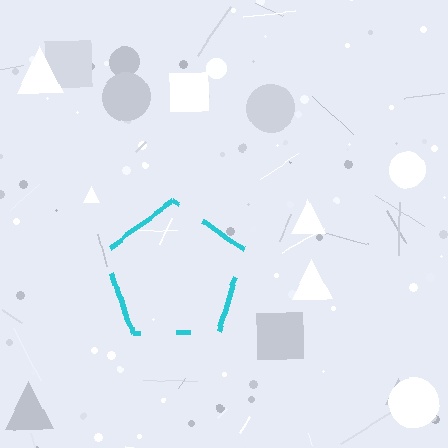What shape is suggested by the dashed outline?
The dashed outline suggests a pentagon.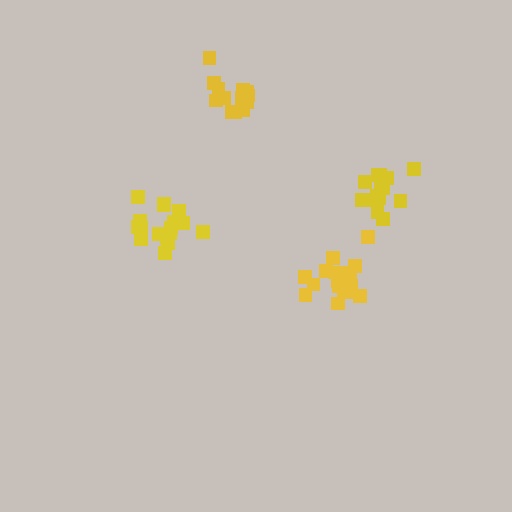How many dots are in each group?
Group 1: 13 dots, Group 2: 17 dots, Group 3: 18 dots, Group 4: 15 dots (63 total).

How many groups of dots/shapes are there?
There are 4 groups.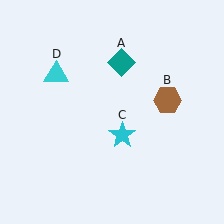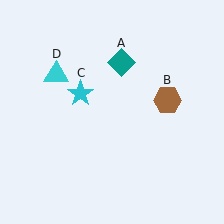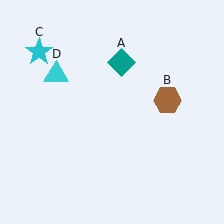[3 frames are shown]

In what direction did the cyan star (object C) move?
The cyan star (object C) moved up and to the left.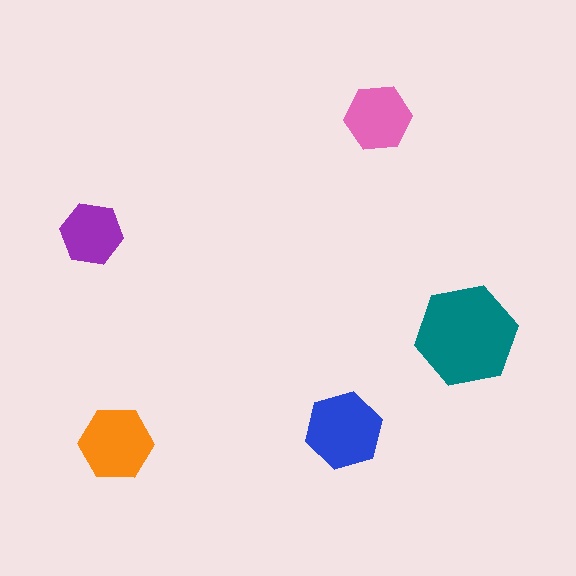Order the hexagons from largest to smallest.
the teal one, the blue one, the orange one, the pink one, the purple one.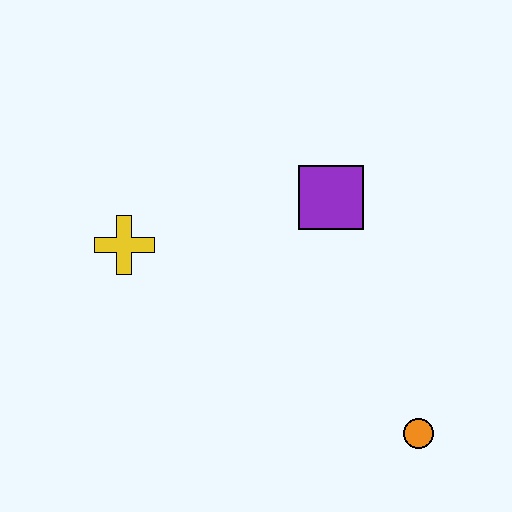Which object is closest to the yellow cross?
The purple square is closest to the yellow cross.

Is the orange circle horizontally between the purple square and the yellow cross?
No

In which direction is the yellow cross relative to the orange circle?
The yellow cross is to the left of the orange circle.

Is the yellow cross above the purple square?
No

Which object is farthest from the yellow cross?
The orange circle is farthest from the yellow cross.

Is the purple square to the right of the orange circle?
No